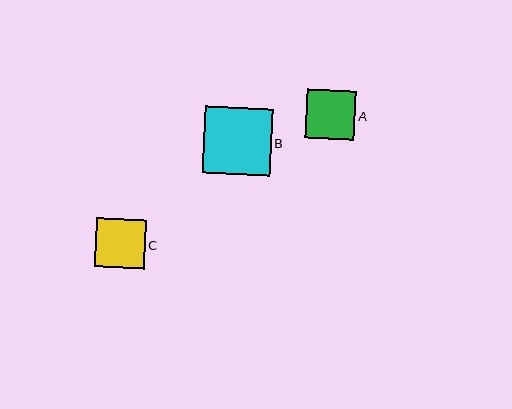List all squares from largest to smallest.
From largest to smallest: B, C, A.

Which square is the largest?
Square B is the largest with a size of approximately 67 pixels.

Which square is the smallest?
Square A is the smallest with a size of approximately 49 pixels.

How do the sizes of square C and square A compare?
Square C and square A are approximately the same size.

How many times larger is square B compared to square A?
Square B is approximately 1.4 times the size of square A.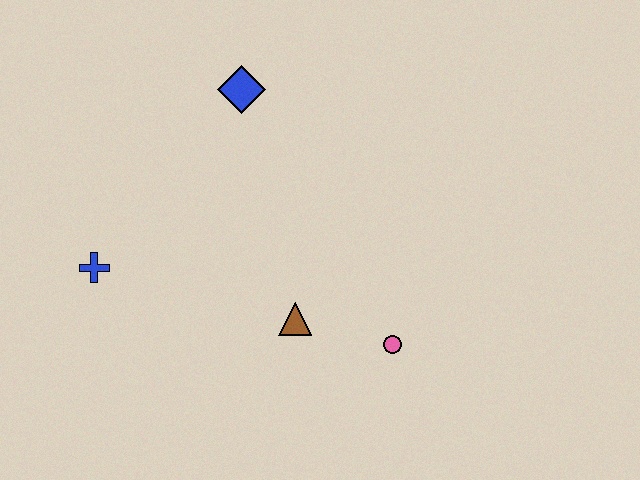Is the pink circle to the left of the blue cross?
No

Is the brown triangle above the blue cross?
No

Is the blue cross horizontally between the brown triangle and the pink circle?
No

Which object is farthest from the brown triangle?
The blue diamond is farthest from the brown triangle.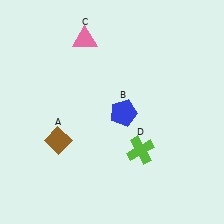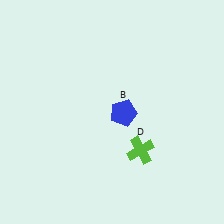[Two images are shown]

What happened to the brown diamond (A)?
The brown diamond (A) was removed in Image 2. It was in the bottom-left area of Image 1.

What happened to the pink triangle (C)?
The pink triangle (C) was removed in Image 2. It was in the top-left area of Image 1.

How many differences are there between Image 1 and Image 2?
There are 2 differences between the two images.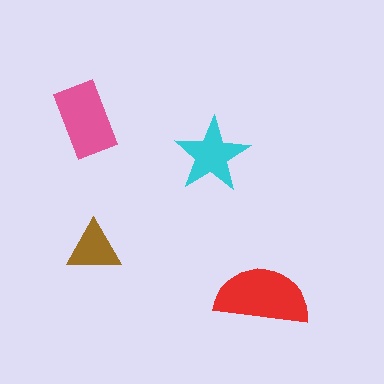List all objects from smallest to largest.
The brown triangle, the cyan star, the pink rectangle, the red semicircle.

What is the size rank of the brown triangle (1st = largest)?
4th.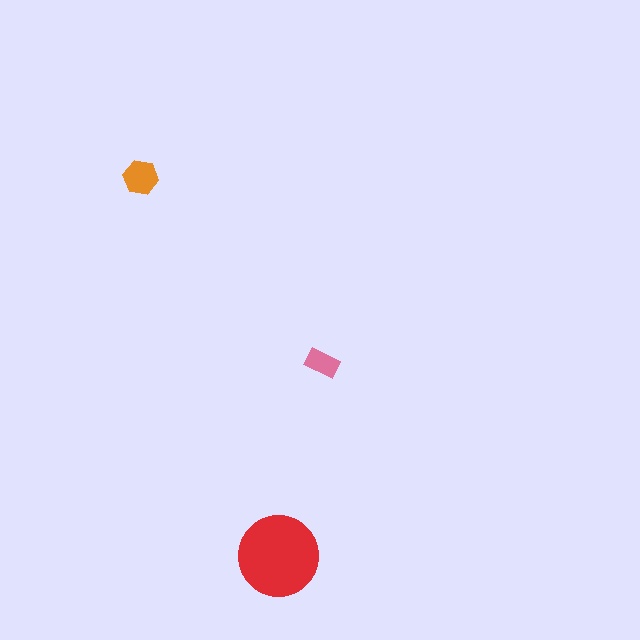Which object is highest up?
The orange hexagon is topmost.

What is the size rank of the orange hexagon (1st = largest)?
2nd.